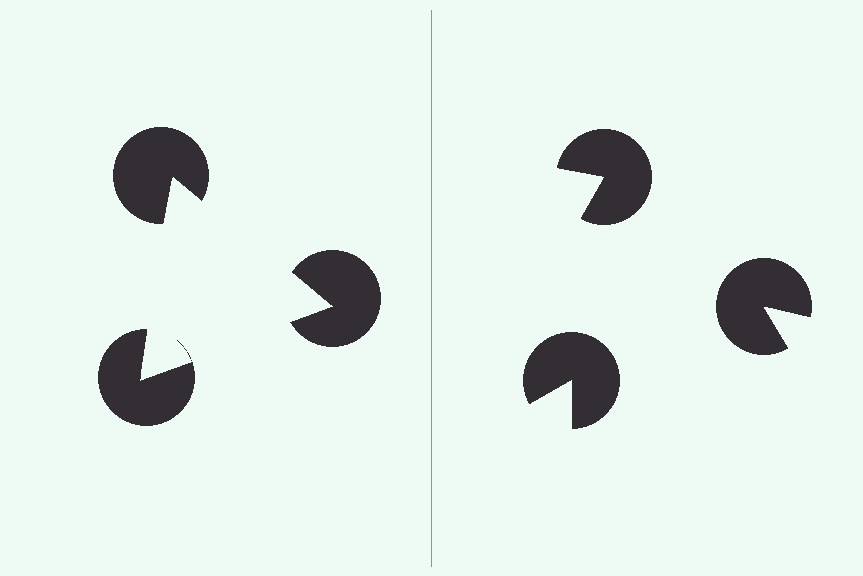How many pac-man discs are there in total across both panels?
6 — 3 on each side.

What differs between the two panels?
The pac-man discs are positioned identically on both sides; only the wedge orientations differ. On the left they align to a triangle; on the right they are misaligned.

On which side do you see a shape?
An illusory triangle appears on the left side. On the right side the wedge cuts are rotated, so no coherent shape forms.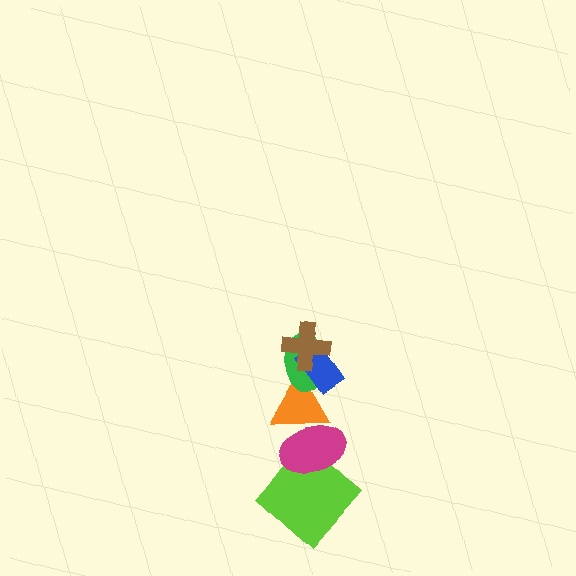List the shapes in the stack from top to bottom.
From top to bottom: the brown cross, the blue rectangle, the green ellipse, the orange triangle, the magenta ellipse, the lime diamond.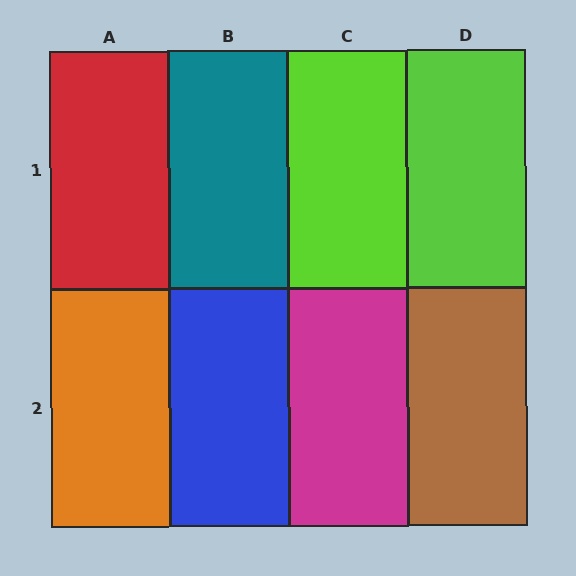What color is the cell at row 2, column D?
Brown.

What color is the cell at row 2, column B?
Blue.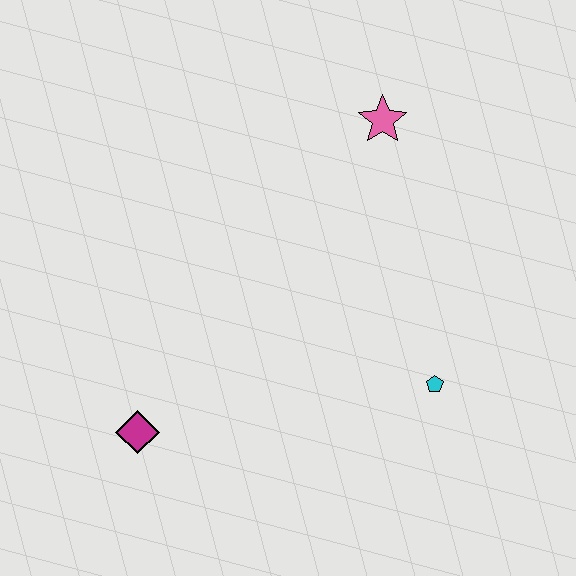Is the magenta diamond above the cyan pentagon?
No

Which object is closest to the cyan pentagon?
The pink star is closest to the cyan pentagon.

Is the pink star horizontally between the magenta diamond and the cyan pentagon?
Yes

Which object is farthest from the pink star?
The magenta diamond is farthest from the pink star.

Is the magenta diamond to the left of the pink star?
Yes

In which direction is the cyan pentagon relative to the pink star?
The cyan pentagon is below the pink star.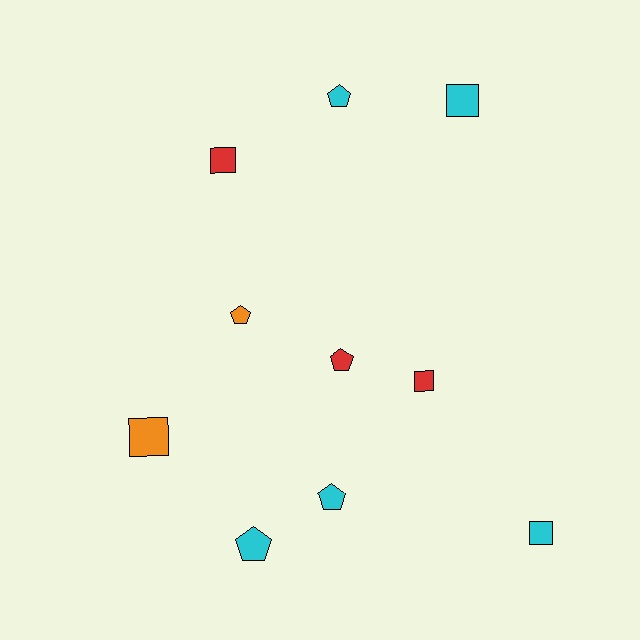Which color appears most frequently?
Cyan, with 5 objects.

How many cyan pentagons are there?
There are 3 cyan pentagons.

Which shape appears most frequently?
Pentagon, with 5 objects.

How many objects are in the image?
There are 10 objects.